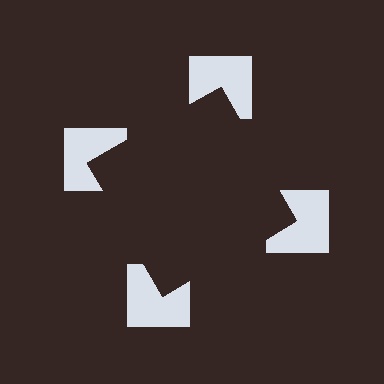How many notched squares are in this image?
There are 4 — one at each vertex of the illusory square.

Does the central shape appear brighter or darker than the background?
It typically appears slightly darker than the background, even though no actual brightness change is drawn.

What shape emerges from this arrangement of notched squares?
An illusory square — its edges are inferred from the aligned wedge cuts in the notched squares, not physically drawn.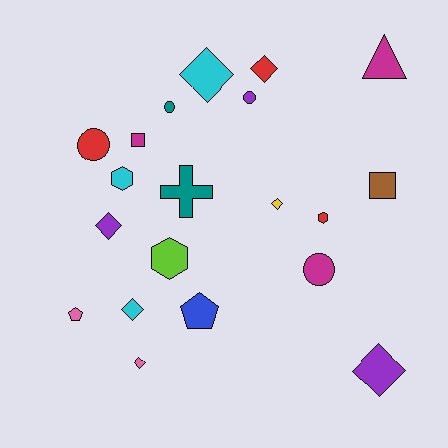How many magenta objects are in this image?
There are 3 magenta objects.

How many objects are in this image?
There are 20 objects.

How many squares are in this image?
There are 2 squares.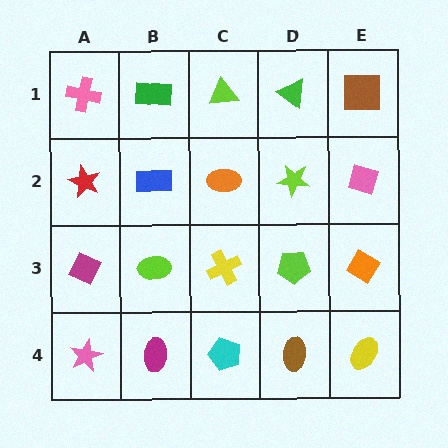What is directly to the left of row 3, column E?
A lime pentagon.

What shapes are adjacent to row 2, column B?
A green rectangle (row 1, column B), a lime ellipse (row 3, column B), a red star (row 2, column A), an orange ellipse (row 2, column C).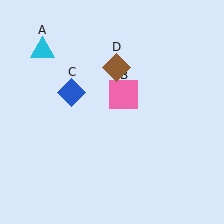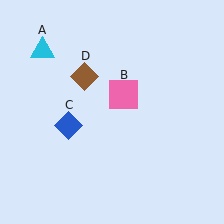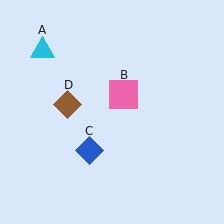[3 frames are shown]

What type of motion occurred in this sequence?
The blue diamond (object C), brown diamond (object D) rotated counterclockwise around the center of the scene.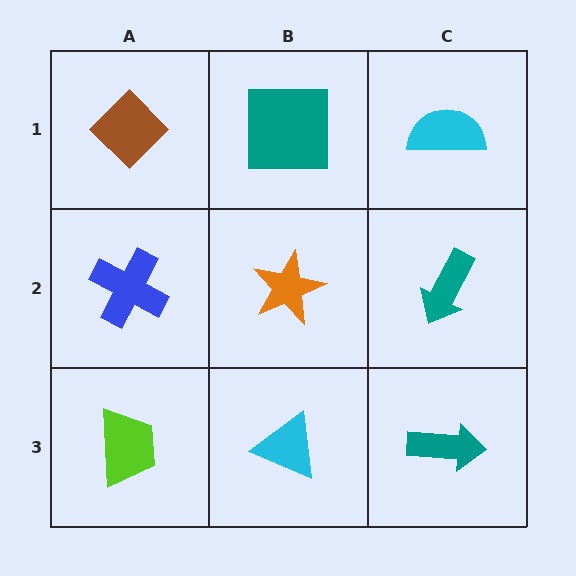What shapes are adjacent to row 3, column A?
A blue cross (row 2, column A), a cyan triangle (row 3, column B).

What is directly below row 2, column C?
A teal arrow.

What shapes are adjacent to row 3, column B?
An orange star (row 2, column B), a lime trapezoid (row 3, column A), a teal arrow (row 3, column C).